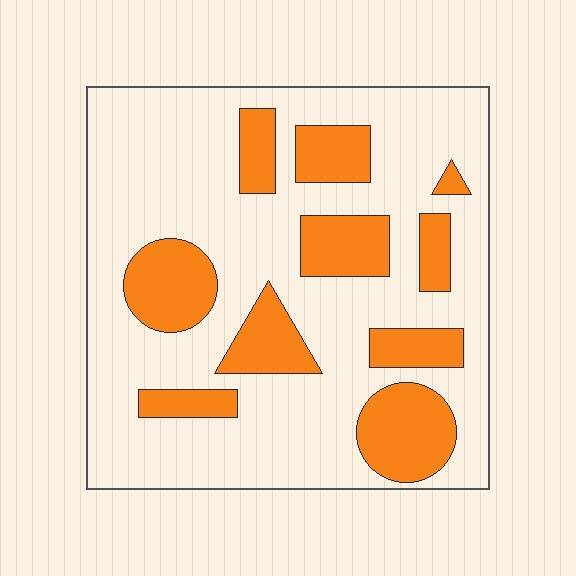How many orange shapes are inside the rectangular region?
10.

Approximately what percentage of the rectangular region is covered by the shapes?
Approximately 25%.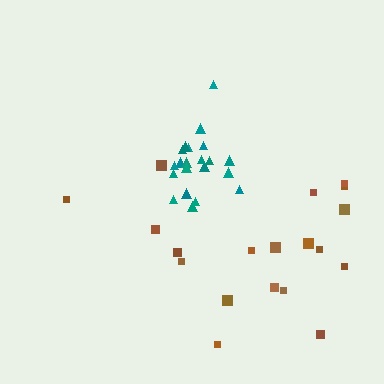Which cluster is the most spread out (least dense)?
Brown.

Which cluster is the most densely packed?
Teal.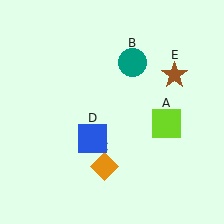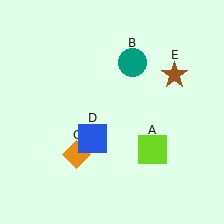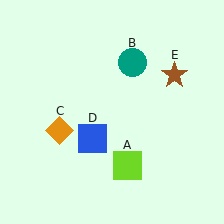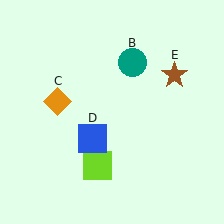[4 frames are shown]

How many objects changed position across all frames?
2 objects changed position: lime square (object A), orange diamond (object C).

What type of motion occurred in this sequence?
The lime square (object A), orange diamond (object C) rotated clockwise around the center of the scene.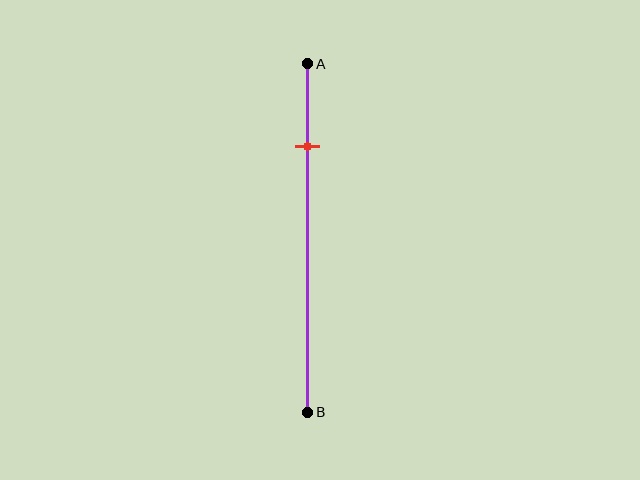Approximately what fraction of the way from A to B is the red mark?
The red mark is approximately 25% of the way from A to B.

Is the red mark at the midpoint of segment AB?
No, the mark is at about 25% from A, not at the 50% midpoint.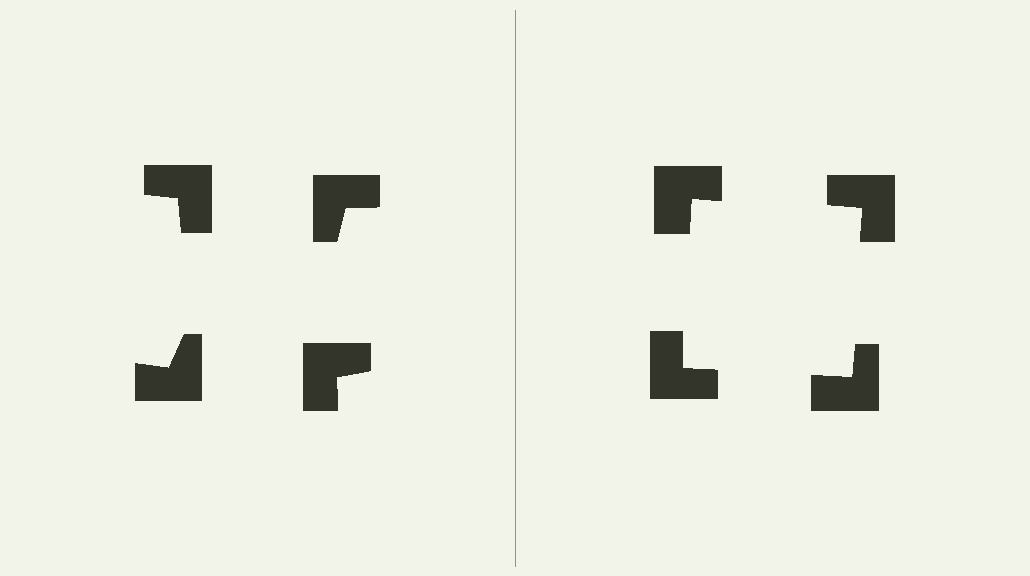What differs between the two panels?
The notched squares are positioned identically on both sides; only the wedge orientations differ. On the right they align to a square; on the left they are misaligned.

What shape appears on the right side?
An illusory square.